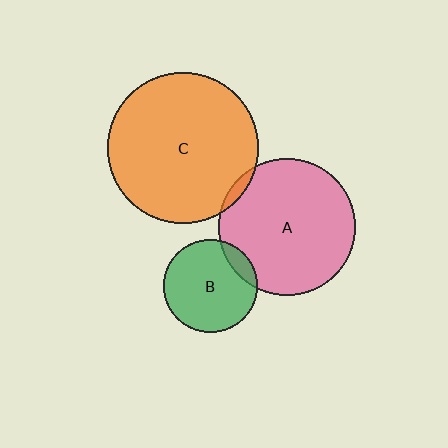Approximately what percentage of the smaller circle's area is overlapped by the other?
Approximately 10%.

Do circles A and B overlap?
Yes.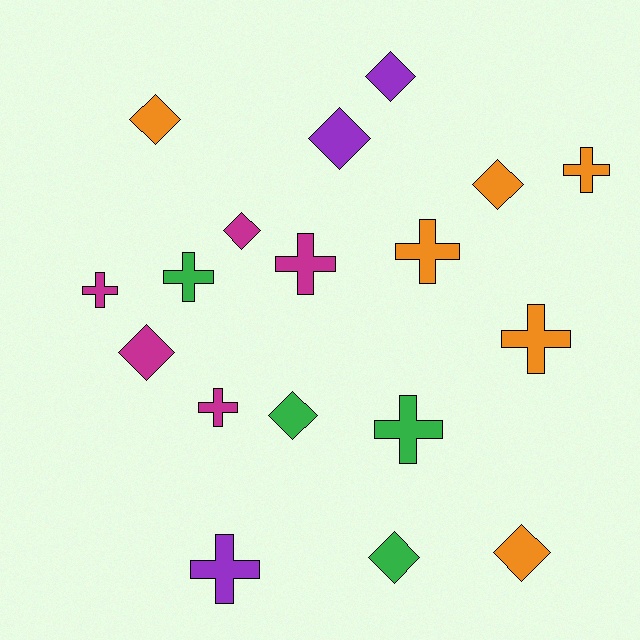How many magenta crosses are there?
There are 3 magenta crosses.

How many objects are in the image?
There are 18 objects.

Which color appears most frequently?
Orange, with 6 objects.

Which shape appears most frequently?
Diamond, with 9 objects.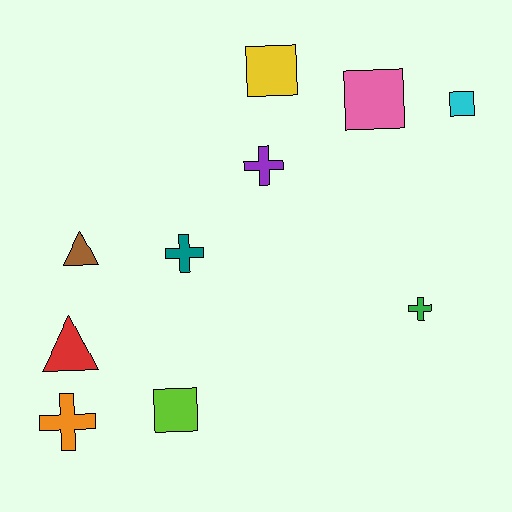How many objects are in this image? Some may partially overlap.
There are 10 objects.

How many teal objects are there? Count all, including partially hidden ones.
There is 1 teal object.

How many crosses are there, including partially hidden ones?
There are 4 crosses.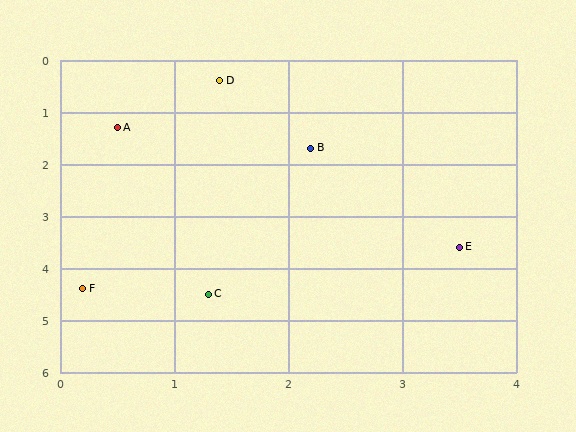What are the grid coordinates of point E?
Point E is at approximately (3.5, 3.6).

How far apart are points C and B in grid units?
Points C and B are about 2.9 grid units apart.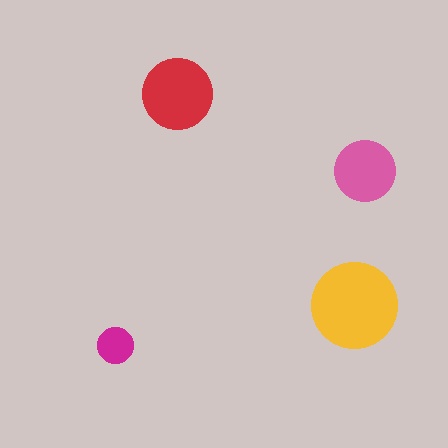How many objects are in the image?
There are 4 objects in the image.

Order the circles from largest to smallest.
the yellow one, the red one, the pink one, the magenta one.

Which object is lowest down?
The magenta circle is bottommost.